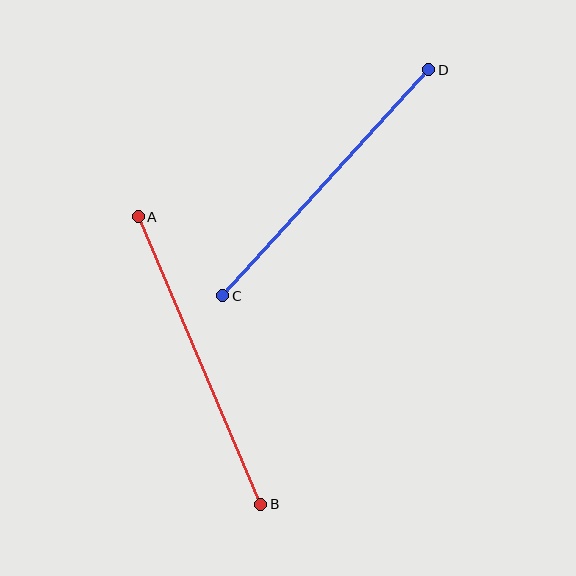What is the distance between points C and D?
The distance is approximately 305 pixels.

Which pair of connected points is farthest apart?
Points A and B are farthest apart.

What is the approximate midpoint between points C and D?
The midpoint is at approximately (326, 183) pixels.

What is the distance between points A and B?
The distance is approximately 312 pixels.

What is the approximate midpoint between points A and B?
The midpoint is at approximately (200, 360) pixels.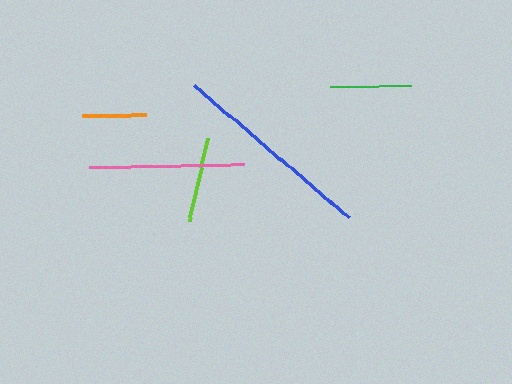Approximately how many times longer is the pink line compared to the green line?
The pink line is approximately 1.9 times the length of the green line.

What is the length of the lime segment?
The lime segment is approximately 85 pixels long.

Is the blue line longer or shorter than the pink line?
The blue line is longer than the pink line.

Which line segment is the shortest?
The orange line is the shortest at approximately 64 pixels.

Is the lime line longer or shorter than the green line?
The lime line is longer than the green line.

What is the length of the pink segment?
The pink segment is approximately 155 pixels long.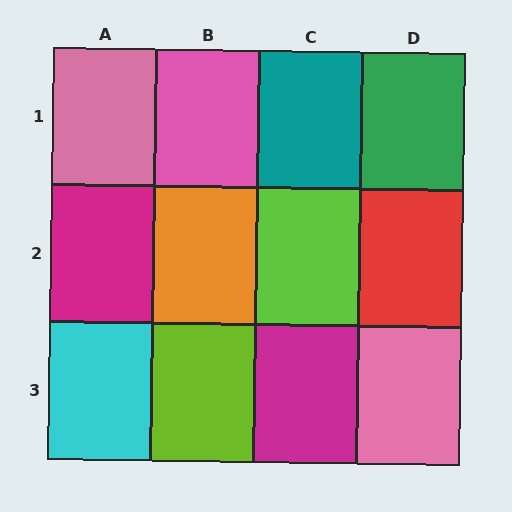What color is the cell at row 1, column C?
Teal.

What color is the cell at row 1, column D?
Green.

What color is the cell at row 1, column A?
Pink.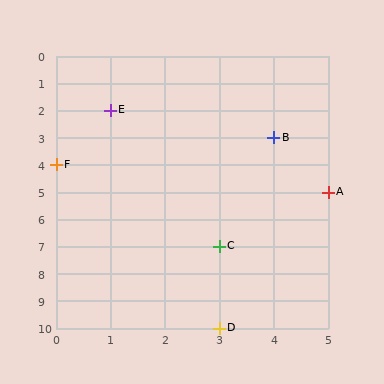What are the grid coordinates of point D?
Point D is at grid coordinates (3, 10).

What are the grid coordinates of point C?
Point C is at grid coordinates (3, 7).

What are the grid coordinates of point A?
Point A is at grid coordinates (5, 5).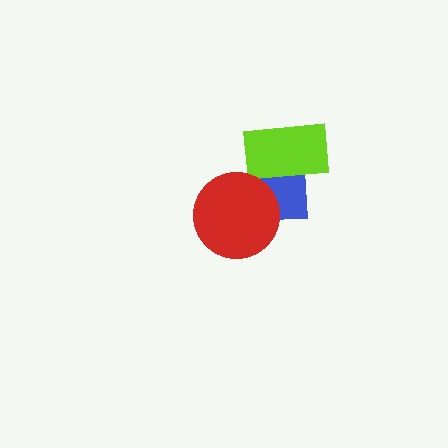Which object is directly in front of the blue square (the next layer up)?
The lime rectangle is directly in front of the blue square.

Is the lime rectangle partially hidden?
No, no other shape covers it.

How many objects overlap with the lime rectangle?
1 object overlaps with the lime rectangle.